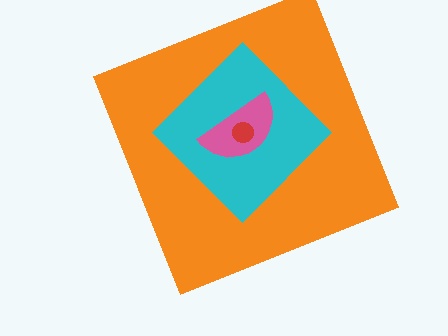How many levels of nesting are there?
4.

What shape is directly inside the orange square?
The cyan diamond.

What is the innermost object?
The red circle.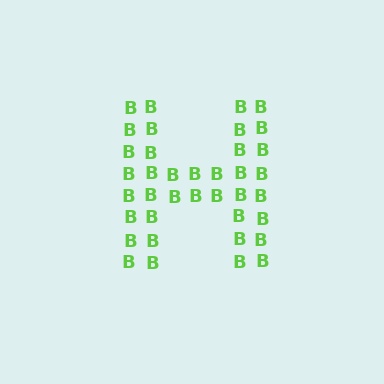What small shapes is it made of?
It is made of small letter B's.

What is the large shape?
The large shape is the letter H.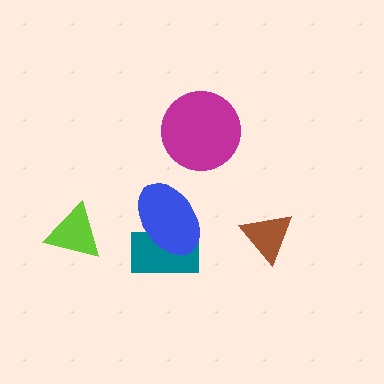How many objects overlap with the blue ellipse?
1 object overlaps with the blue ellipse.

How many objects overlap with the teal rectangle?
1 object overlaps with the teal rectangle.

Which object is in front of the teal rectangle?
The blue ellipse is in front of the teal rectangle.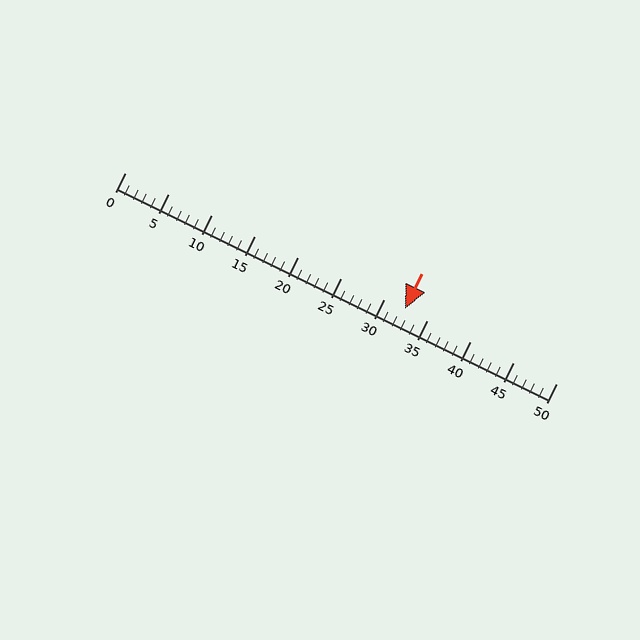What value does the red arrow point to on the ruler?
The red arrow points to approximately 32.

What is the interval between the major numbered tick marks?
The major tick marks are spaced 5 units apart.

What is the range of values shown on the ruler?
The ruler shows values from 0 to 50.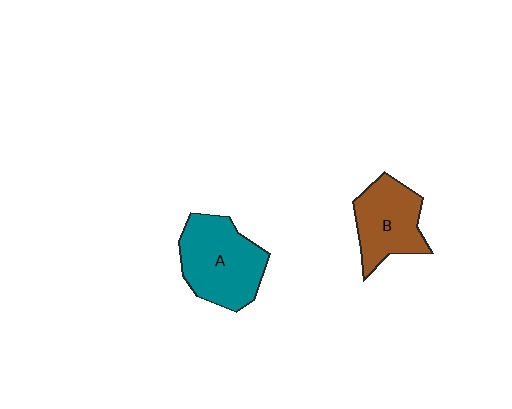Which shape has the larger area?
Shape A (teal).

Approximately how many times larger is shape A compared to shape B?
Approximately 1.3 times.